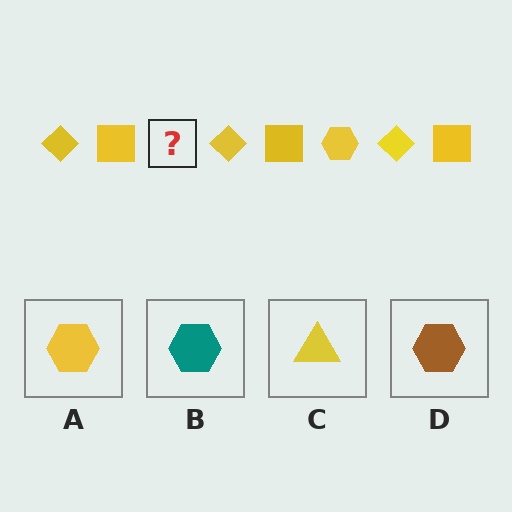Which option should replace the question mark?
Option A.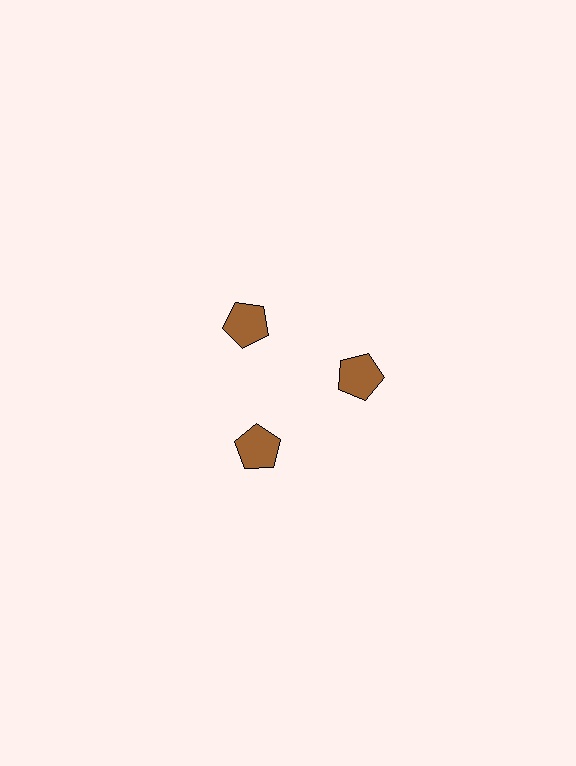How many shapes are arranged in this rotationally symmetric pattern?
There are 3 shapes, arranged in 3 groups of 1.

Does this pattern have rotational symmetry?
Yes, this pattern has 3-fold rotational symmetry. It looks the same after rotating 120 degrees around the center.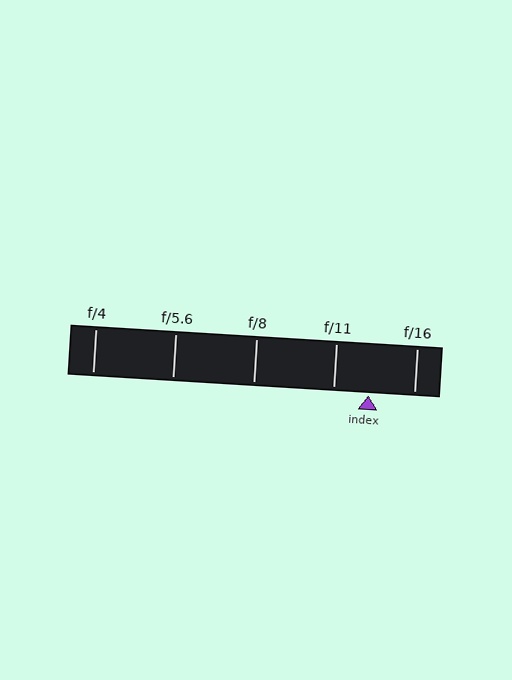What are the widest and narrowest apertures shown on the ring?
The widest aperture shown is f/4 and the narrowest is f/16.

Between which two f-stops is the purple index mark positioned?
The index mark is between f/11 and f/16.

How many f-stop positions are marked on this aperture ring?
There are 5 f-stop positions marked.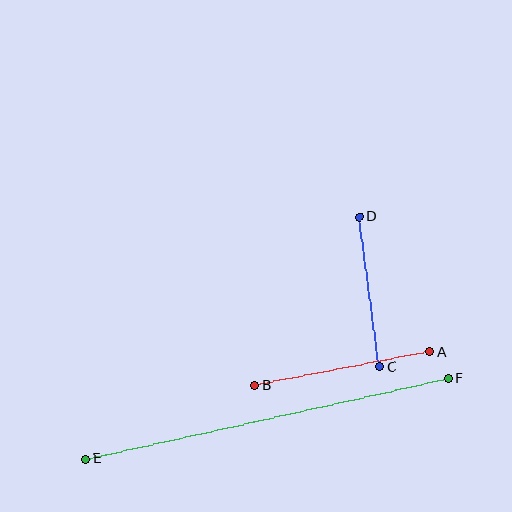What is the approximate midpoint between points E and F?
The midpoint is at approximately (267, 419) pixels.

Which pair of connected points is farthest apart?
Points E and F are farthest apart.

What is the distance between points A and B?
The distance is approximately 178 pixels.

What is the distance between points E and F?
The distance is approximately 372 pixels.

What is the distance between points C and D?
The distance is approximately 151 pixels.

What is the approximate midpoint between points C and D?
The midpoint is at approximately (369, 292) pixels.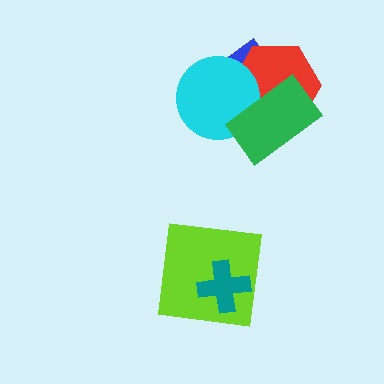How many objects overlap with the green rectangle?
3 objects overlap with the green rectangle.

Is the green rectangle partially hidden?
No, no other shape covers it.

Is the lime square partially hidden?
Yes, it is partially covered by another shape.